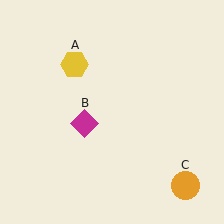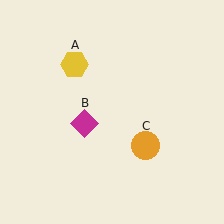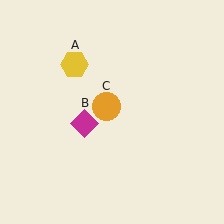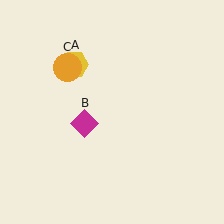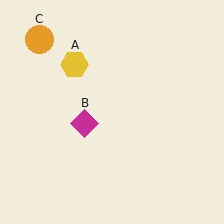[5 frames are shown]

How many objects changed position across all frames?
1 object changed position: orange circle (object C).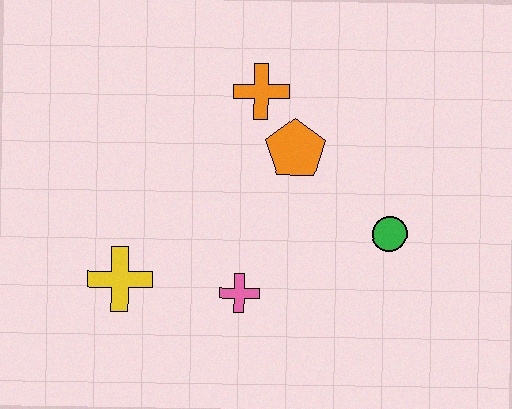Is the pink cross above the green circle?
No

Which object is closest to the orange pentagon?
The orange cross is closest to the orange pentagon.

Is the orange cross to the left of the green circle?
Yes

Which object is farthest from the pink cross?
The orange cross is farthest from the pink cross.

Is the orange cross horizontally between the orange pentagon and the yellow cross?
Yes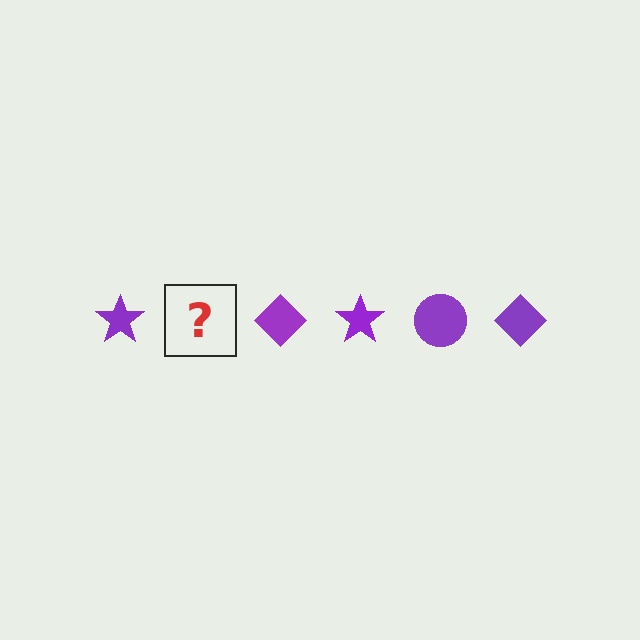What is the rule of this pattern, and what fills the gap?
The rule is that the pattern cycles through star, circle, diamond shapes in purple. The gap should be filled with a purple circle.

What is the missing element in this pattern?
The missing element is a purple circle.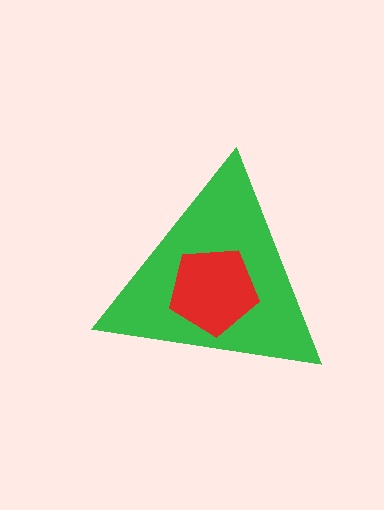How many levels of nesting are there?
2.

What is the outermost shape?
The green triangle.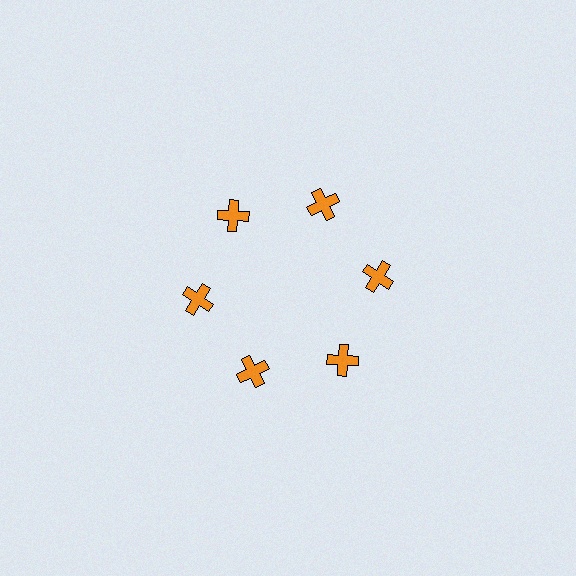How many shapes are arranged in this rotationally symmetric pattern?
There are 6 shapes, arranged in 6 groups of 1.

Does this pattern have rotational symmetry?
Yes, this pattern has 6-fold rotational symmetry. It looks the same after rotating 60 degrees around the center.